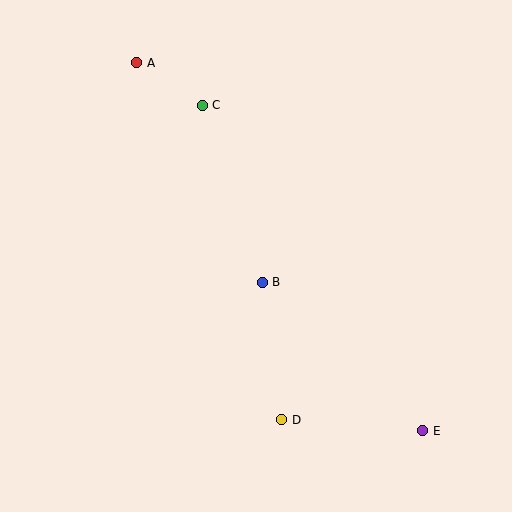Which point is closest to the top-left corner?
Point A is closest to the top-left corner.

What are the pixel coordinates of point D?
Point D is at (282, 420).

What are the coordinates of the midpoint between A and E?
The midpoint between A and E is at (280, 247).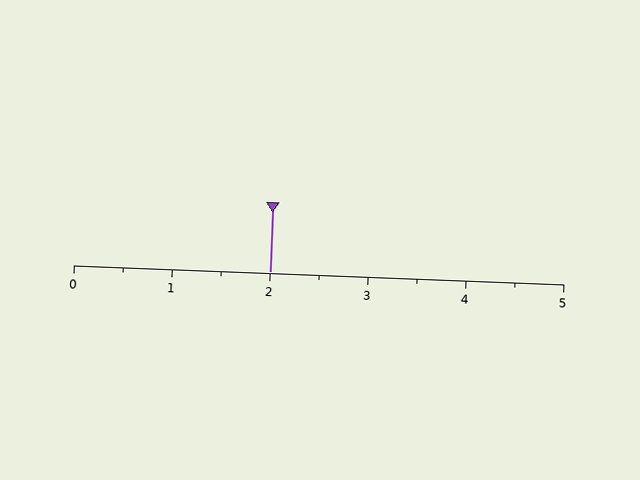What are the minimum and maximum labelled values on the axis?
The axis runs from 0 to 5.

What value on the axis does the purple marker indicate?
The marker indicates approximately 2.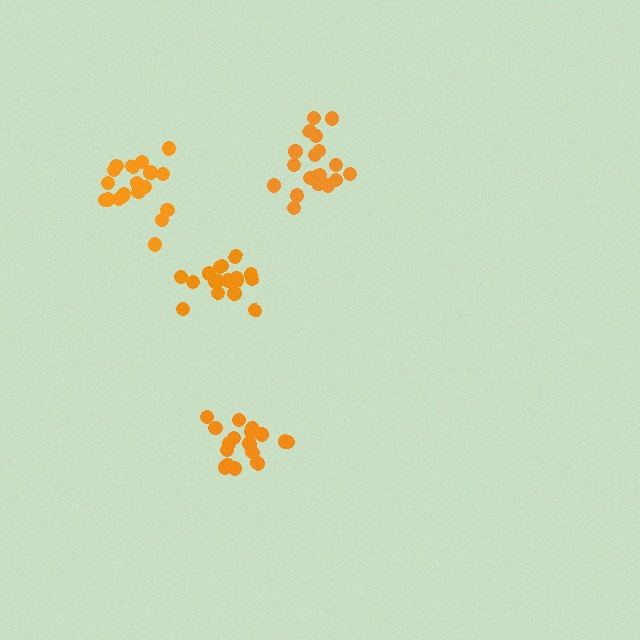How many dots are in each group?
Group 1: 19 dots, Group 2: 19 dots, Group 3: 17 dots, Group 4: 17 dots (72 total).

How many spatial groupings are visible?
There are 4 spatial groupings.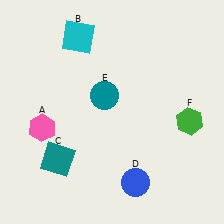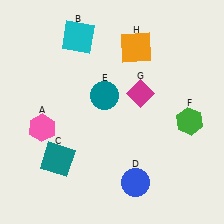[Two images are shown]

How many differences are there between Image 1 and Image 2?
There are 2 differences between the two images.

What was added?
A magenta diamond (G), an orange square (H) were added in Image 2.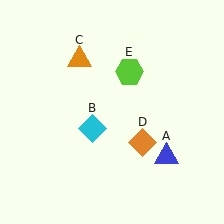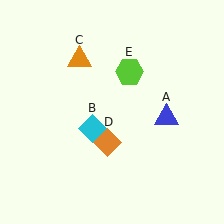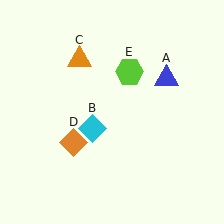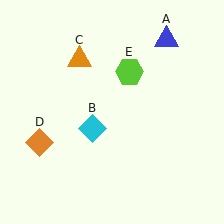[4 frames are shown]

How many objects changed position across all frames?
2 objects changed position: blue triangle (object A), orange diamond (object D).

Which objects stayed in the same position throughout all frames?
Cyan diamond (object B) and orange triangle (object C) and lime hexagon (object E) remained stationary.